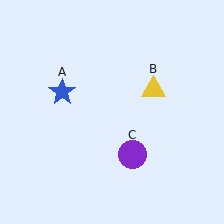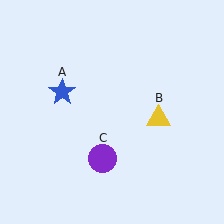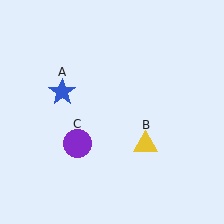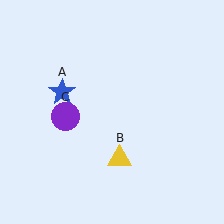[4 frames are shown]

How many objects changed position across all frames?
2 objects changed position: yellow triangle (object B), purple circle (object C).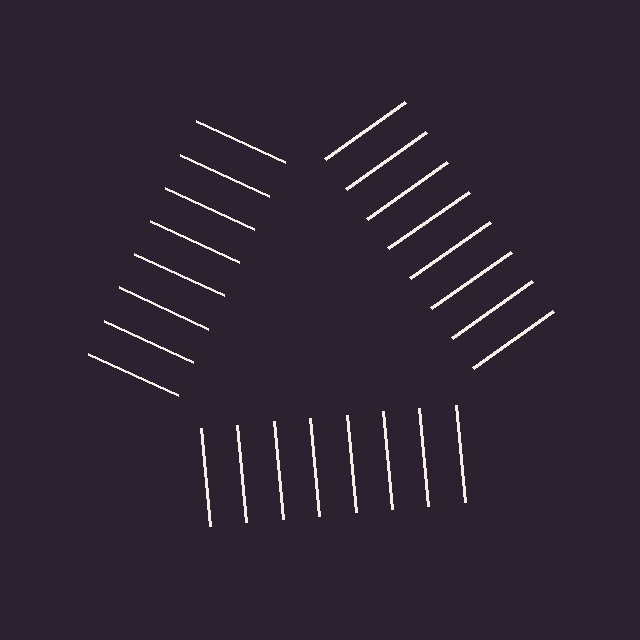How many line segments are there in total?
24 — 8 along each of the 3 edges.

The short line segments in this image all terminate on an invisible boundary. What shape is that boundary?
An illusory triangle — the line segments terminate on its edges but no continuous stroke is drawn.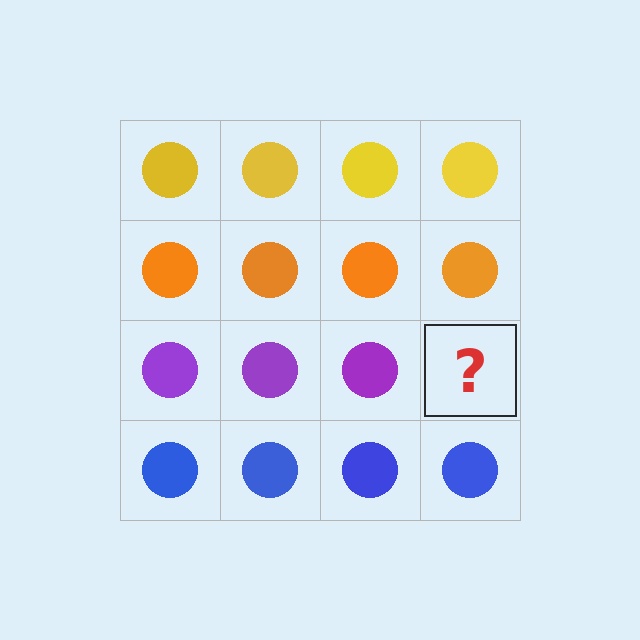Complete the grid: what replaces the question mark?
The question mark should be replaced with a purple circle.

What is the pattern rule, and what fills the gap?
The rule is that each row has a consistent color. The gap should be filled with a purple circle.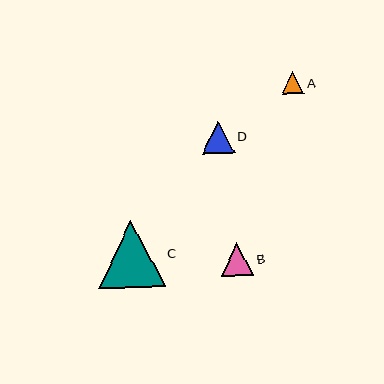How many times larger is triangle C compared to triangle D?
Triangle C is approximately 2.1 times the size of triangle D.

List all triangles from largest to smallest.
From largest to smallest: C, B, D, A.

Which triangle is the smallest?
Triangle A is the smallest with a size of approximately 22 pixels.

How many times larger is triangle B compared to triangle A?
Triangle B is approximately 1.5 times the size of triangle A.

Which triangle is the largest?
Triangle C is the largest with a size of approximately 67 pixels.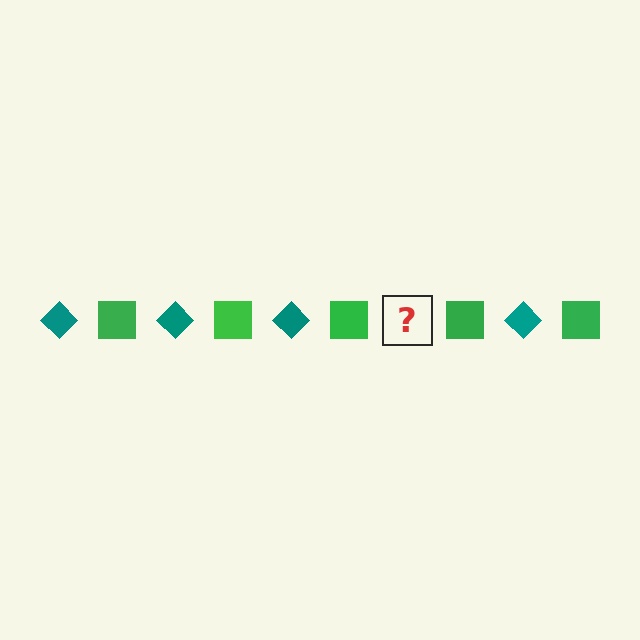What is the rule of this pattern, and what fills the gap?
The rule is that the pattern alternates between teal diamond and green square. The gap should be filled with a teal diamond.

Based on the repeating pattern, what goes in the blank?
The blank should be a teal diamond.